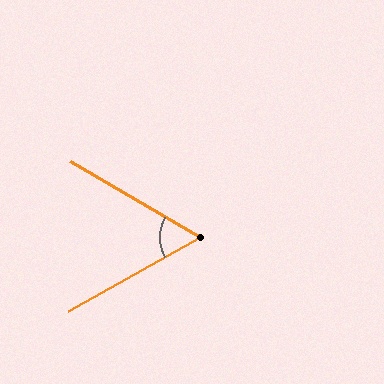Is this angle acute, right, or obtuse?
It is acute.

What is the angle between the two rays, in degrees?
Approximately 59 degrees.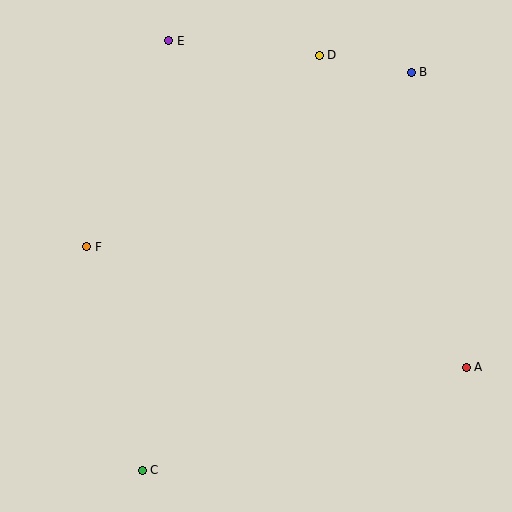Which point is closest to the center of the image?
Point F at (87, 247) is closest to the center.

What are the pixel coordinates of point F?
Point F is at (87, 247).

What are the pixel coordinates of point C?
Point C is at (142, 470).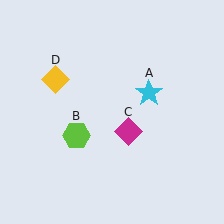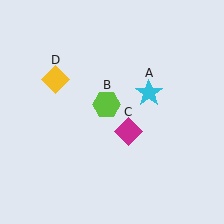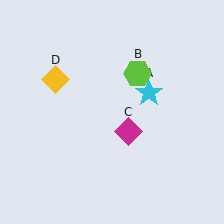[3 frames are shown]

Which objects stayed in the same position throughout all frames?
Cyan star (object A) and magenta diamond (object C) and yellow diamond (object D) remained stationary.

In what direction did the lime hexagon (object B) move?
The lime hexagon (object B) moved up and to the right.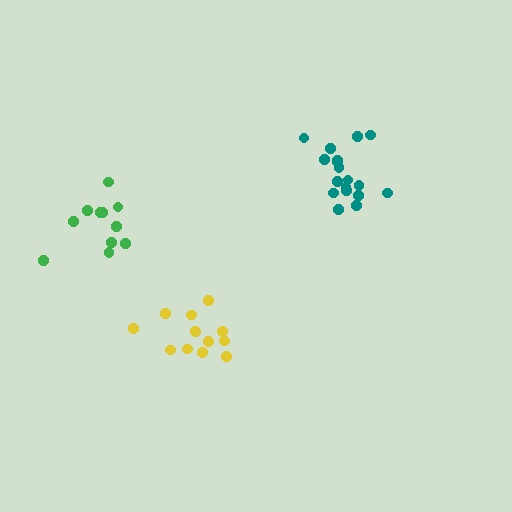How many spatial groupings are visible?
There are 3 spatial groupings.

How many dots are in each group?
Group 1: 12 dots, Group 2: 18 dots, Group 3: 12 dots (42 total).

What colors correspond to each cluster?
The clusters are colored: yellow, teal, green.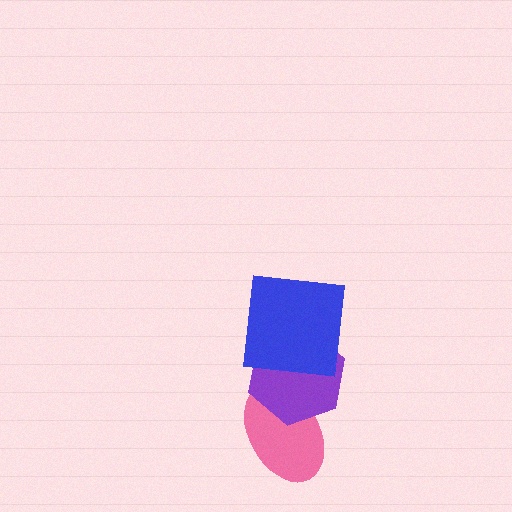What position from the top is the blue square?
The blue square is 1st from the top.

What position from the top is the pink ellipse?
The pink ellipse is 3rd from the top.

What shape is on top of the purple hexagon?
The blue square is on top of the purple hexagon.